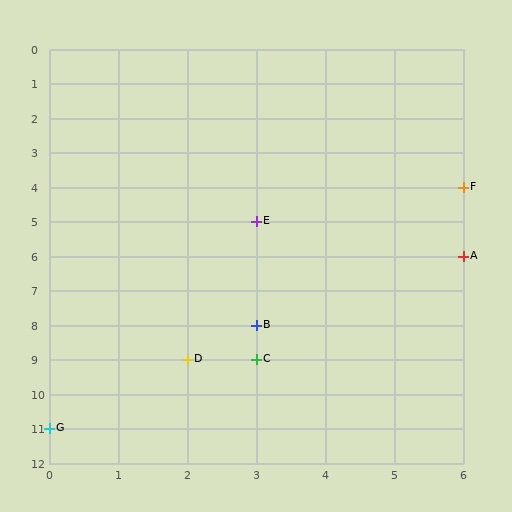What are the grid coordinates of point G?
Point G is at grid coordinates (0, 11).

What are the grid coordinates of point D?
Point D is at grid coordinates (2, 9).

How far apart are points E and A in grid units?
Points E and A are 3 columns and 1 row apart (about 3.2 grid units diagonally).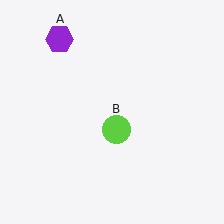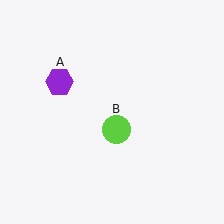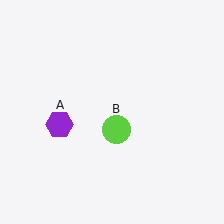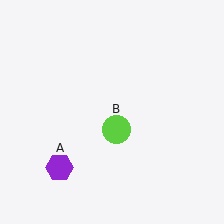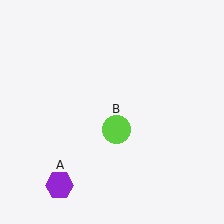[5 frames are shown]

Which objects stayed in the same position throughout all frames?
Lime circle (object B) remained stationary.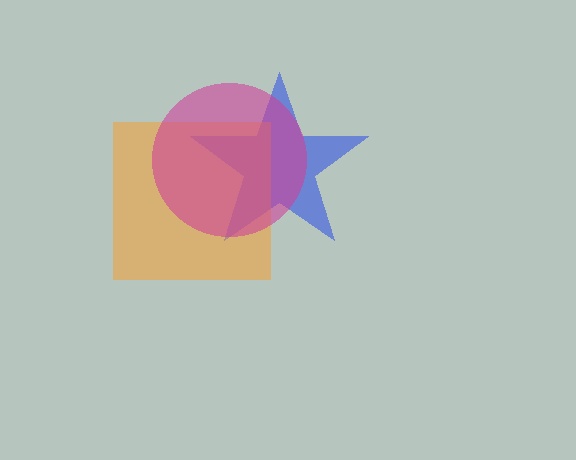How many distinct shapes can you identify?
There are 3 distinct shapes: a blue star, an orange square, a magenta circle.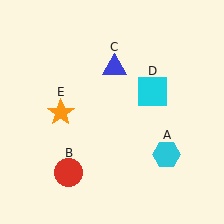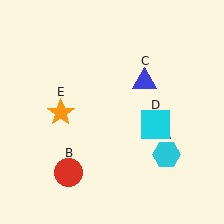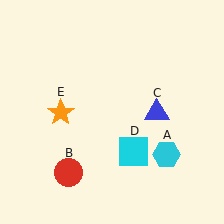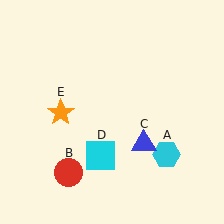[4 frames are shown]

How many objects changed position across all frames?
2 objects changed position: blue triangle (object C), cyan square (object D).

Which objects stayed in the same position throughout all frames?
Cyan hexagon (object A) and red circle (object B) and orange star (object E) remained stationary.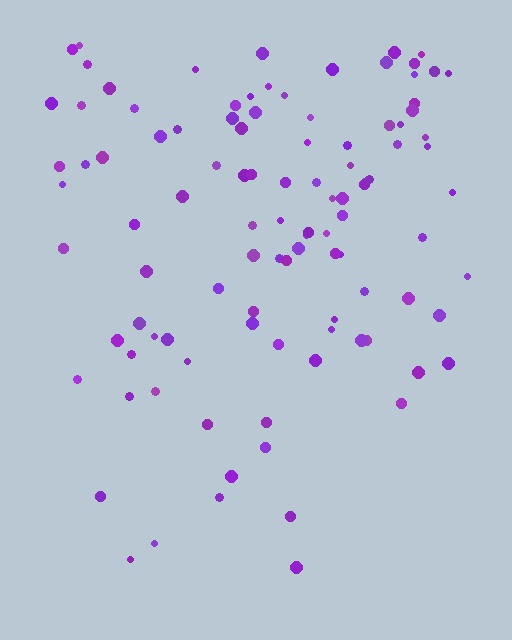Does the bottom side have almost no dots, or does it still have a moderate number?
Still a moderate number, just noticeably fewer than the top.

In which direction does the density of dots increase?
From bottom to top, with the top side densest.